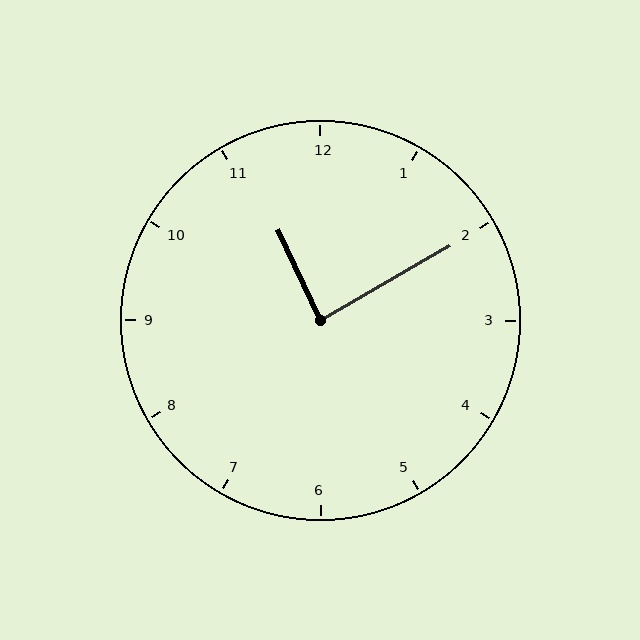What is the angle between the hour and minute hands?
Approximately 85 degrees.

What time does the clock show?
11:10.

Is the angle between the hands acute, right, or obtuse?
It is right.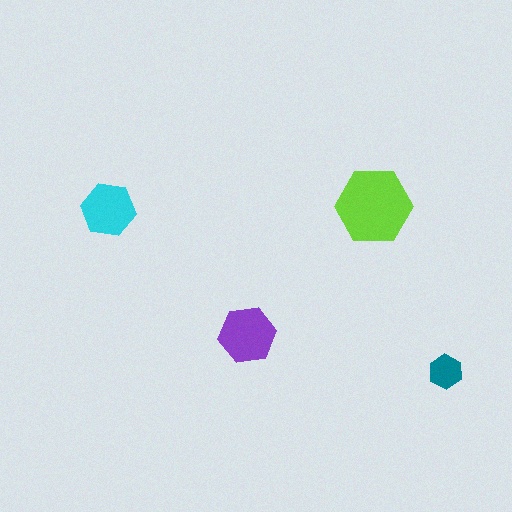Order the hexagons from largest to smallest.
the lime one, the purple one, the cyan one, the teal one.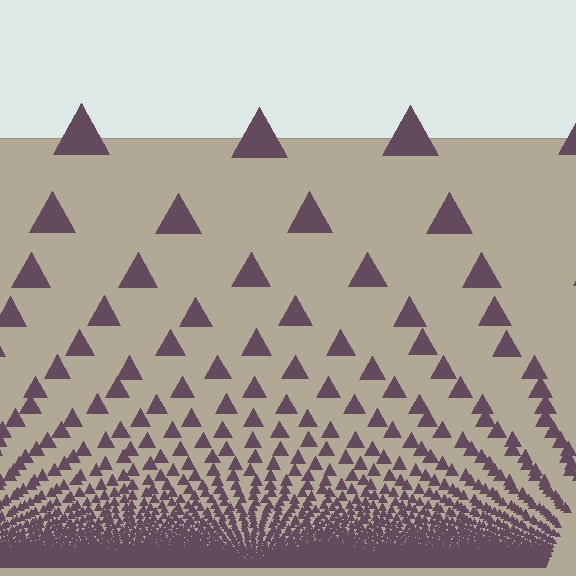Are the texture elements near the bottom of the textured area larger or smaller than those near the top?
Smaller. The gradient is inverted — elements near the bottom are smaller and denser.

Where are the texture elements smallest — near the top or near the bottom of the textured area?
Near the bottom.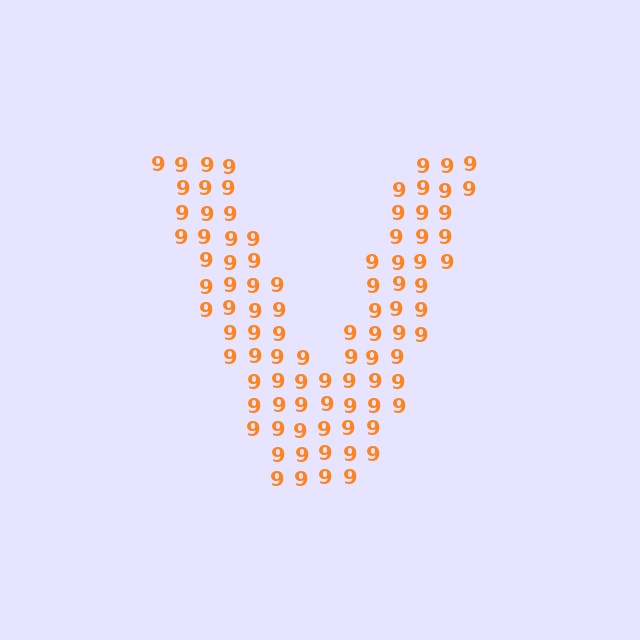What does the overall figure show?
The overall figure shows the letter V.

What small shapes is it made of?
It is made of small digit 9's.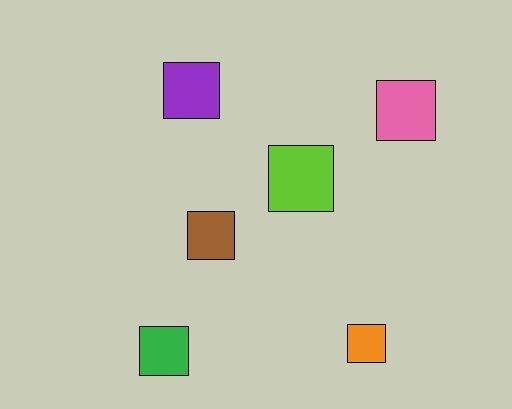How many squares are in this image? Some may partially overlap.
There are 6 squares.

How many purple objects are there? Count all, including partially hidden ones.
There is 1 purple object.